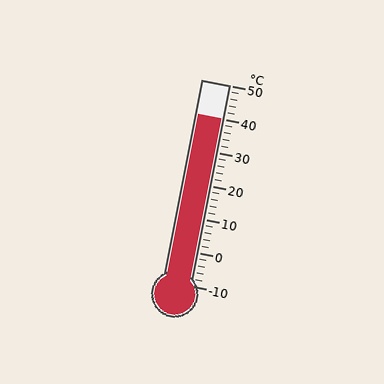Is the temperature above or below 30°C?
The temperature is above 30°C.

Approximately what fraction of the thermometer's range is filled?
The thermometer is filled to approximately 85% of its range.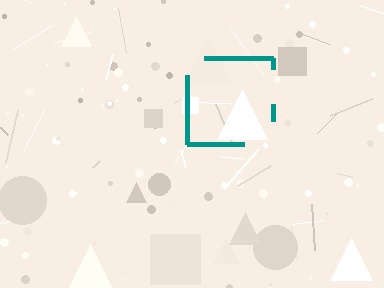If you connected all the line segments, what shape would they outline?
They would outline a square.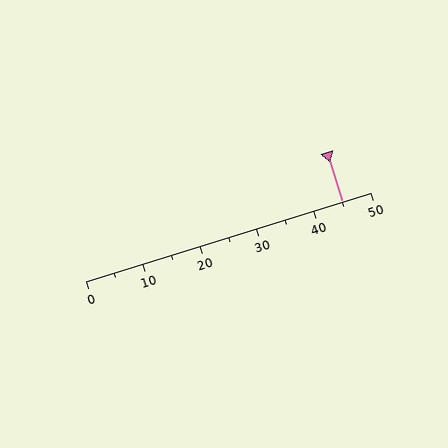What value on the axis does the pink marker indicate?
The marker indicates approximately 45.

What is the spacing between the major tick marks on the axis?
The major ticks are spaced 10 apart.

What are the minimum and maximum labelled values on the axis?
The axis runs from 0 to 50.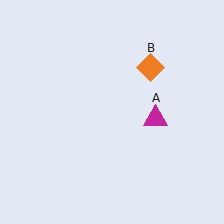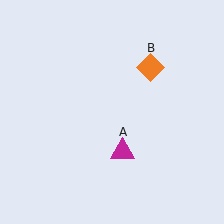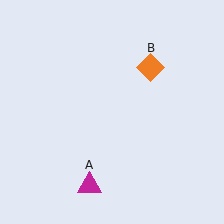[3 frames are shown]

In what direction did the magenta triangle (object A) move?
The magenta triangle (object A) moved down and to the left.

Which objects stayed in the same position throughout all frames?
Orange diamond (object B) remained stationary.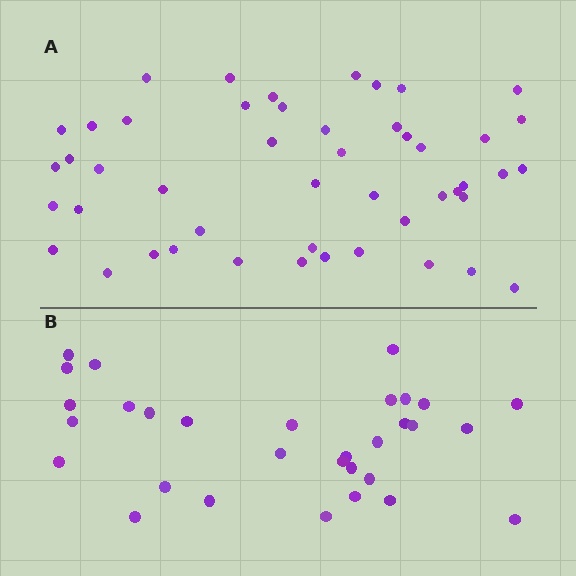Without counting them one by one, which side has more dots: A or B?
Region A (the top region) has more dots.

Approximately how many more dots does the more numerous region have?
Region A has approximately 15 more dots than region B.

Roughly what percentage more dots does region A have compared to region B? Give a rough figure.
About 55% more.